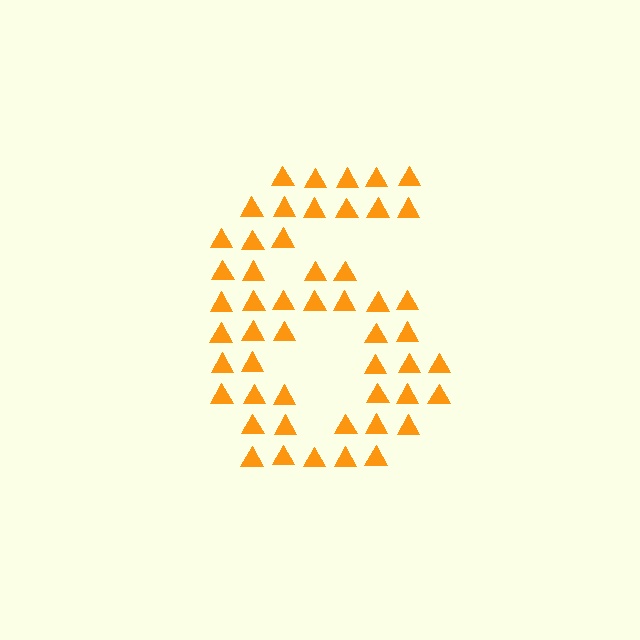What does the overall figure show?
The overall figure shows the digit 6.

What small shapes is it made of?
It is made of small triangles.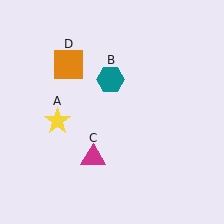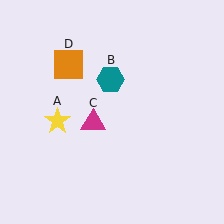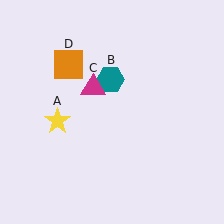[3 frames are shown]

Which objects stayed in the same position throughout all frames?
Yellow star (object A) and teal hexagon (object B) and orange square (object D) remained stationary.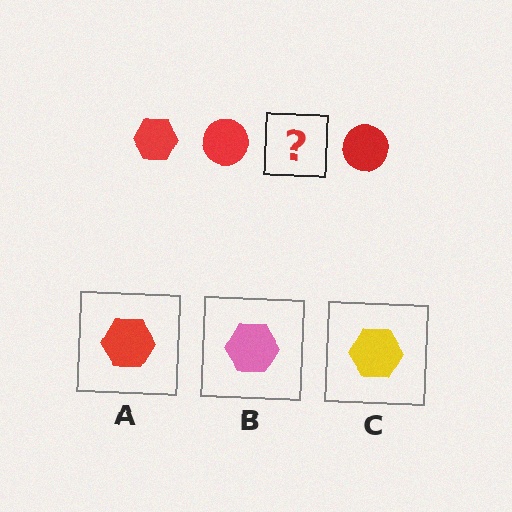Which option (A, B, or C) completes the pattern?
A.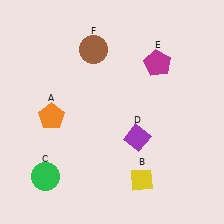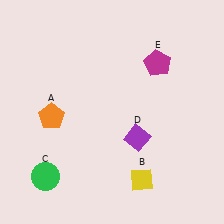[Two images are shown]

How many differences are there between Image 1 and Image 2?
There is 1 difference between the two images.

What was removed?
The brown circle (F) was removed in Image 2.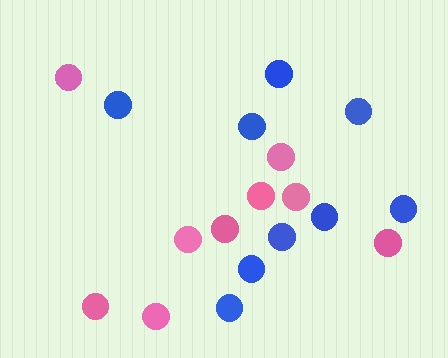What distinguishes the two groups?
There are 2 groups: one group of pink circles (9) and one group of blue circles (9).